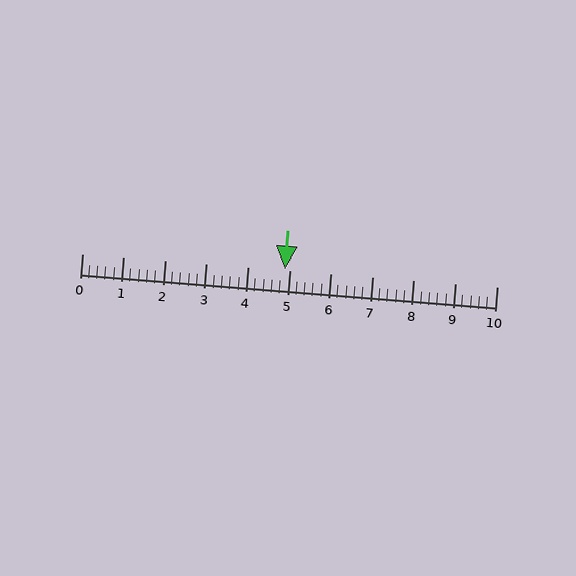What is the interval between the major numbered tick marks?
The major tick marks are spaced 1 units apart.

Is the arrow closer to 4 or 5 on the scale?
The arrow is closer to 5.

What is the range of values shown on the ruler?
The ruler shows values from 0 to 10.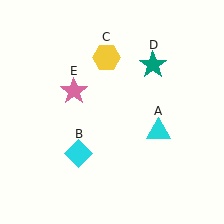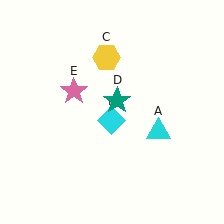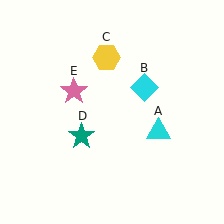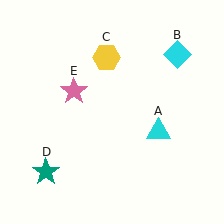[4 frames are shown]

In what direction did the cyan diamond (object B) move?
The cyan diamond (object B) moved up and to the right.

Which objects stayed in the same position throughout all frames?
Cyan triangle (object A) and yellow hexagon (object C) and pink star (object E) remained stationary.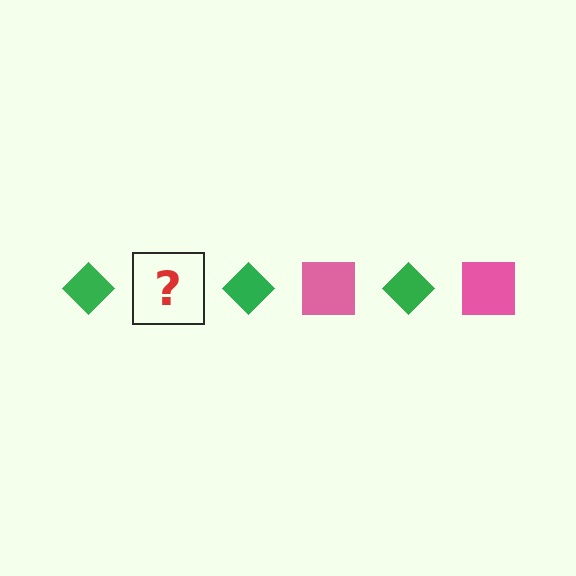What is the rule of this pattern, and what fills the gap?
The rule is that the pattern alternates between green diamond and pink square. The gap should be filled with a pink square.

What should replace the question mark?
The question mark should be replaced with a pink square.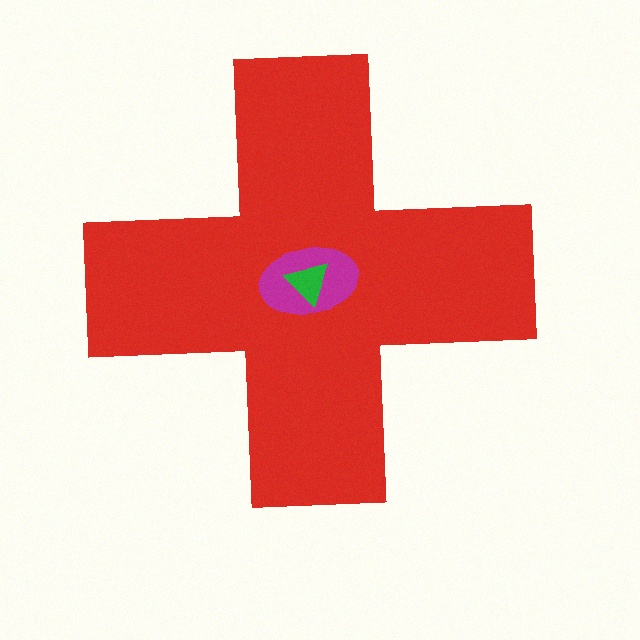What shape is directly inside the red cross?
The magenta ellipse.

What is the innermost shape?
The green triangle.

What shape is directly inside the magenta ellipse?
The green triangle.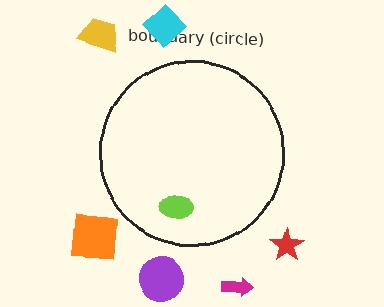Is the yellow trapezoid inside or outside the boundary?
Outside.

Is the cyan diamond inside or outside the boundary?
Outside.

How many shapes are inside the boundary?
1 inside, 6 outside.